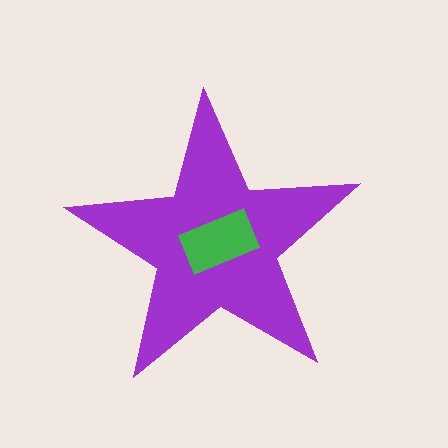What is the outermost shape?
The purple star.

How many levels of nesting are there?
2.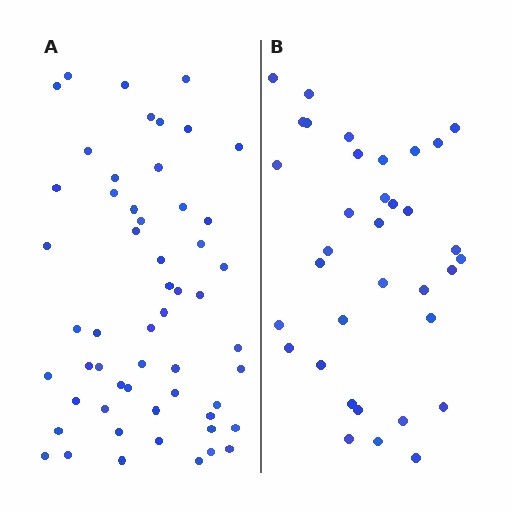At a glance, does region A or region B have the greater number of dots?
Region A (the left region) has more dots.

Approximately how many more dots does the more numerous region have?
Region A has approximately 20 more dots than region B.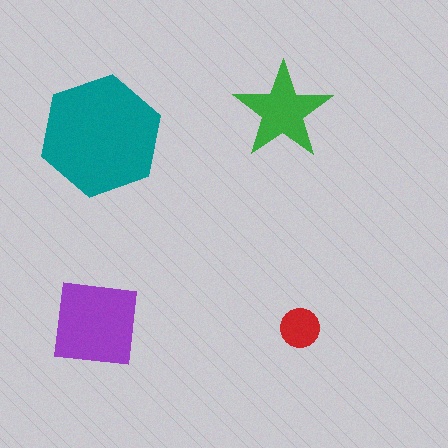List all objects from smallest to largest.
The red circle, the green star, the purple square, the teal hexagon.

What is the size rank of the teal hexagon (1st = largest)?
1st.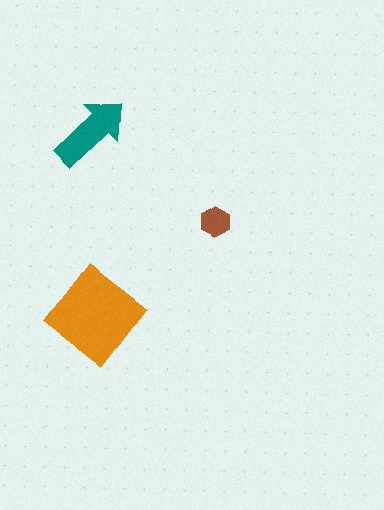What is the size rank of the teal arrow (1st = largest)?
2nd.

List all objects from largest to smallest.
The orange diamond, the teal arrow, the brown hexagon.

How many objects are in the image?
There are 3 objects in the image.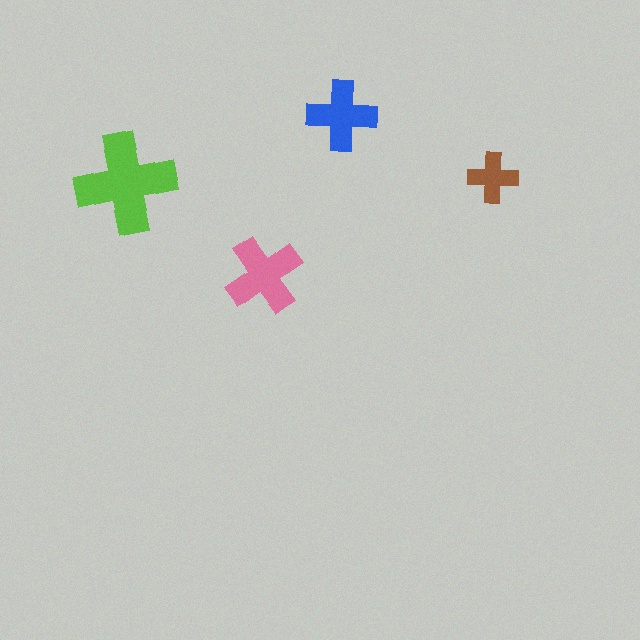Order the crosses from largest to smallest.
the lime one, the pink one, the blue one, the brown one.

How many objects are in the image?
There are 4 objects in the image.